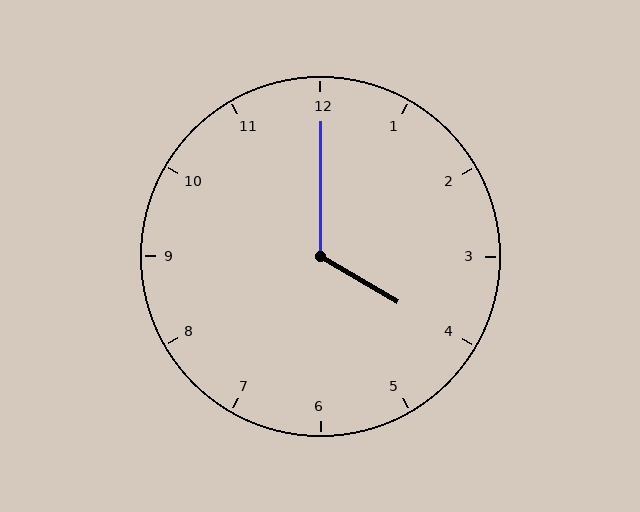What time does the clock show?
4:00.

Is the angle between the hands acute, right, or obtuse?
It is obtuse.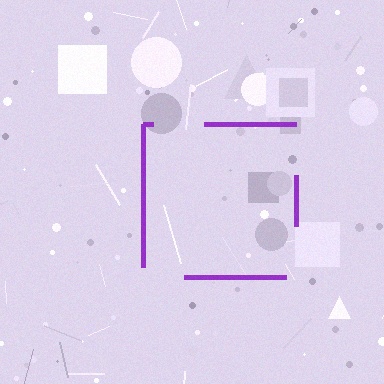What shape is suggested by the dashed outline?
The dashed outline suggests a square.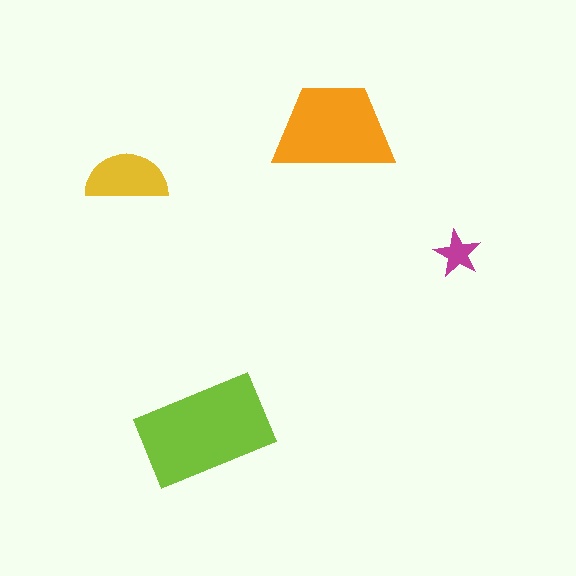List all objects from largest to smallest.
The lime rectangle, the orange trapezoid, the yellow semicircle, the magenta star.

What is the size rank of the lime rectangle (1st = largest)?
1st.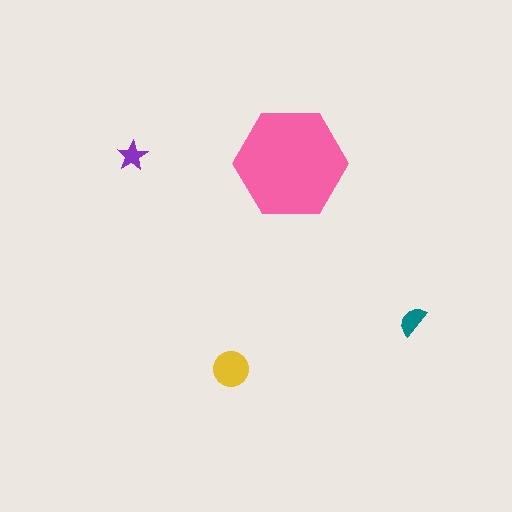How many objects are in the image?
There are 4 objects in the image.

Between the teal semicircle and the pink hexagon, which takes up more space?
The pink hexagon.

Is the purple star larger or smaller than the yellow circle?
Smaller.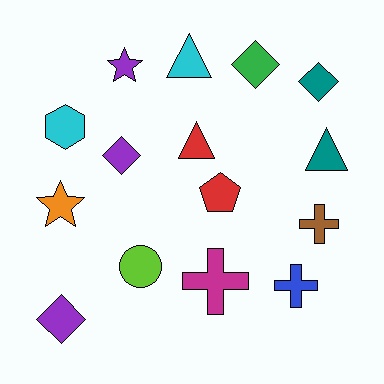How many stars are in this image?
There are 2 stars.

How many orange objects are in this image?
There is 1 orange object.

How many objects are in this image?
There are 15 objects.